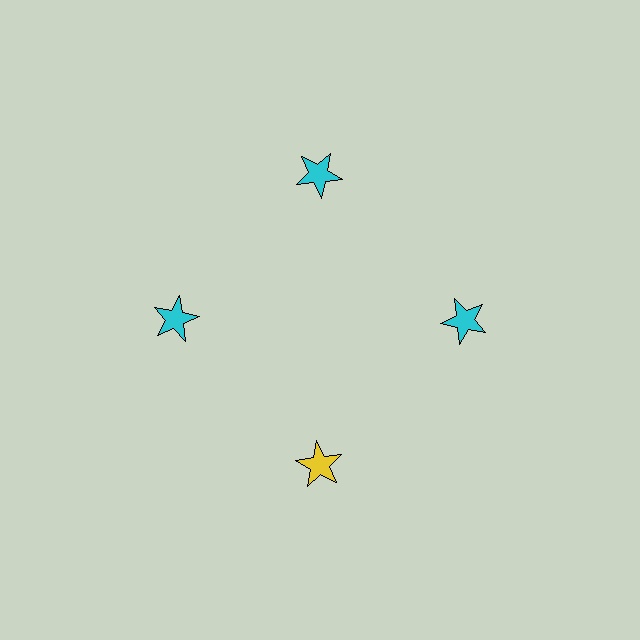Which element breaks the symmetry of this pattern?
The yellow star at roughly the 6 o'clock position breaks the symmetry. All other shapes are cyan stars.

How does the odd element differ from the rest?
It has a different color: yellow instead of cyan.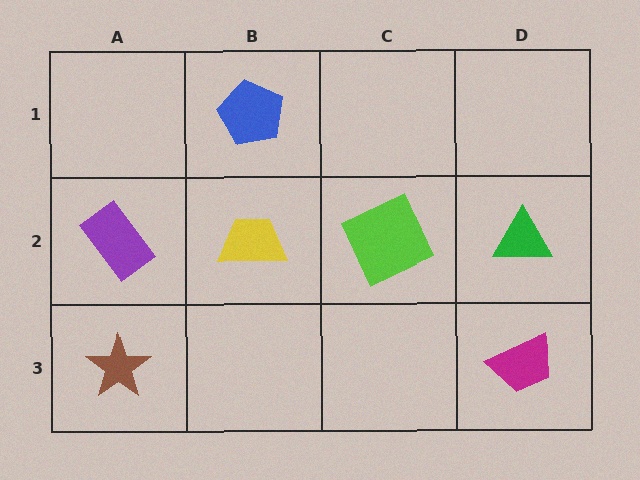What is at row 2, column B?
A yellow trapezoid.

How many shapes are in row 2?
4 shapes.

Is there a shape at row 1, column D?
No, that cell is empty.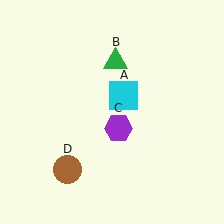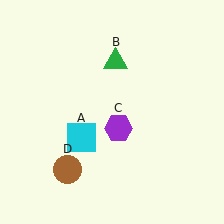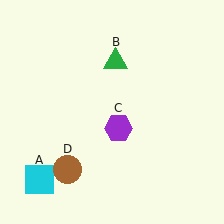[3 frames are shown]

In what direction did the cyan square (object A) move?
The cyan square (object A) moved down and to the left.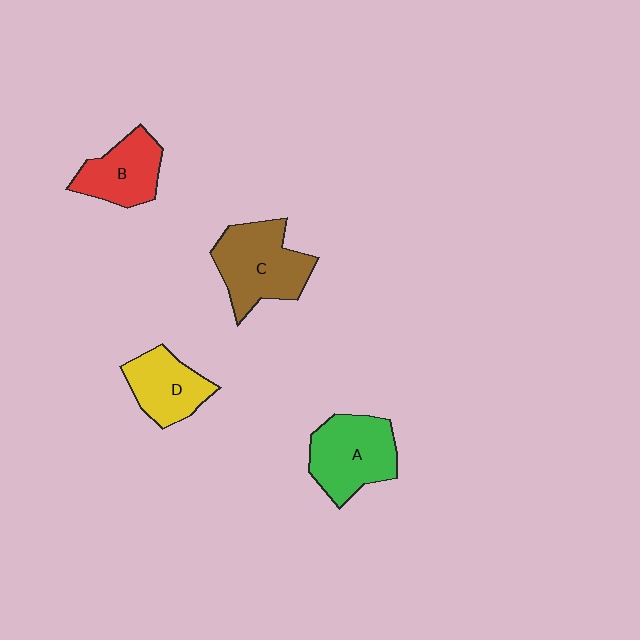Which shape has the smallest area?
Shape D (yellow).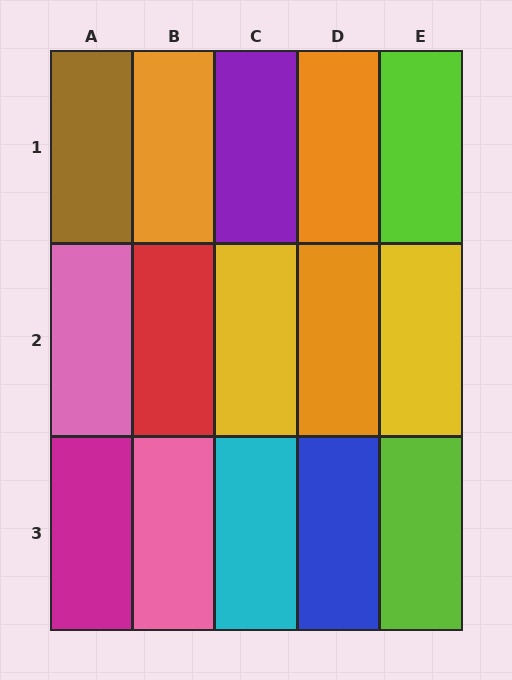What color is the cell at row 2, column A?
Pink.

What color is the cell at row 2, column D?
Orange.